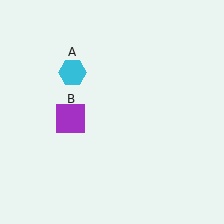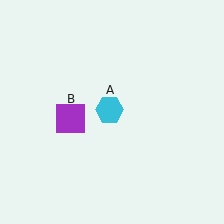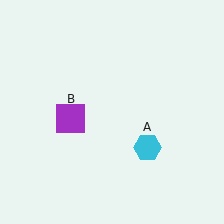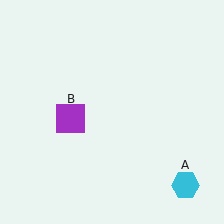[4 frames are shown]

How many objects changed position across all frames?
1 object changed position: cyan hexagon (object A).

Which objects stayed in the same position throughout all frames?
Purple square (object B) remained stationary.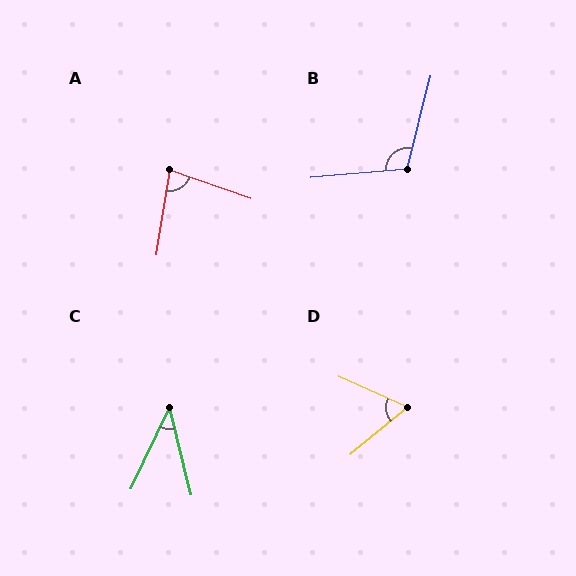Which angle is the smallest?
C, at approximately 39 degrees.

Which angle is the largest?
B, at approximately 109 degrees.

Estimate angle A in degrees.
Approximately 80 degrees.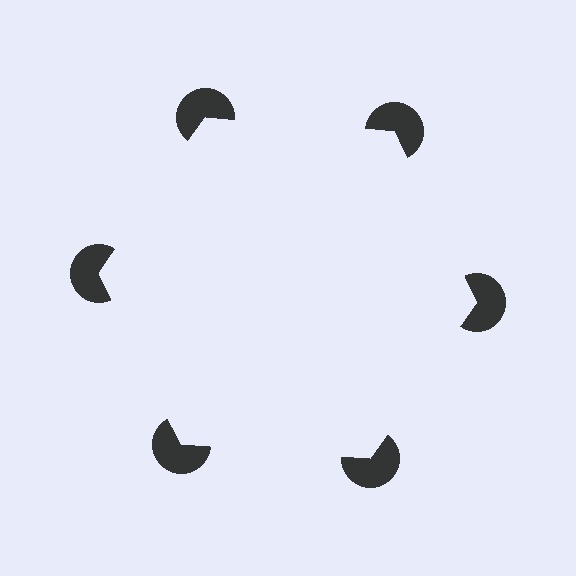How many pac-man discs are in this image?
There are 6 — one at each vertex of the illusory hexagon.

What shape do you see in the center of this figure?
An illusory hexagon — its edges are inferred from the aligned wedge cuts in the pac-man discs, not physically drawn.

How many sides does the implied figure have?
6 sides.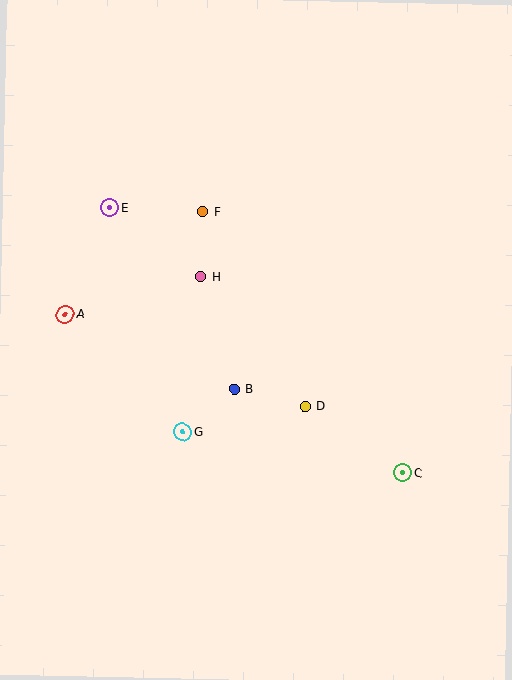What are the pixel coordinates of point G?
Point G is at (183, 432).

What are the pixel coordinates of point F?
Point F is at (202, 212).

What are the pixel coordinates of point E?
Point E is at (110, 208).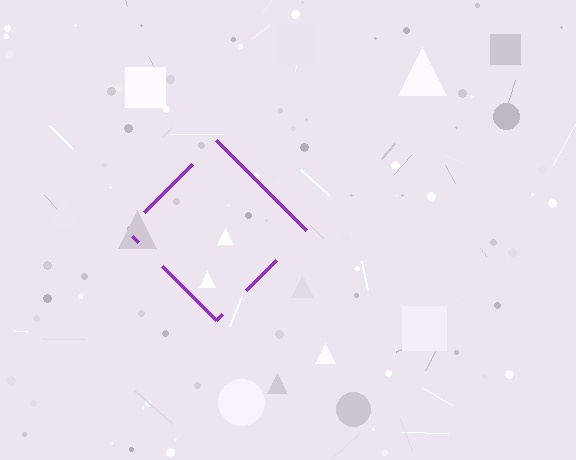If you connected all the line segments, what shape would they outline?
They would outline a diamond.